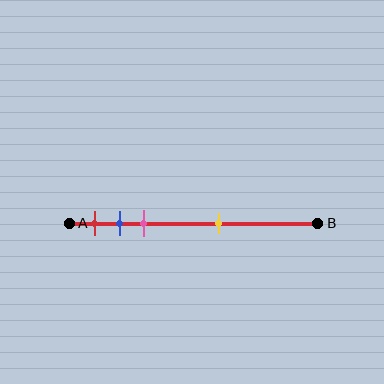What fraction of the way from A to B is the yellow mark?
The yellow mark is approximately 60% (0.6) of the way from A to B.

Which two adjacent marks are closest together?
The blue and pink marks are the closest adjacent pair.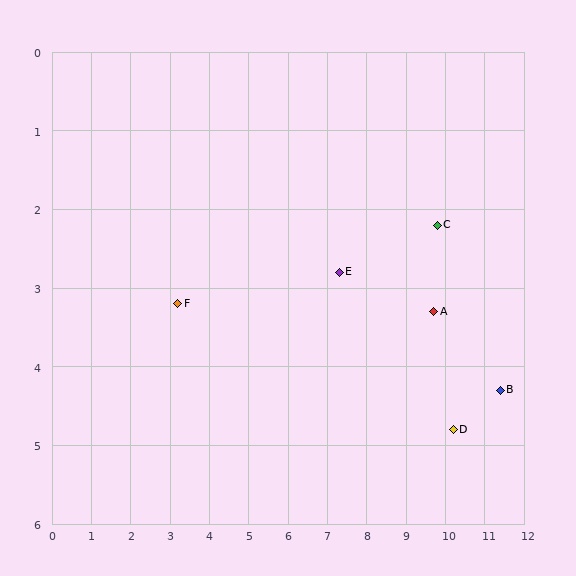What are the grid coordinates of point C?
Point C is at approximately (9.8, 2.2).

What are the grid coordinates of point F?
Point F is at approximately (3.2, 3.2).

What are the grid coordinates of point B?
Point B is at approximately (11.4, 4.3).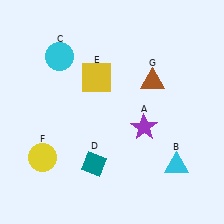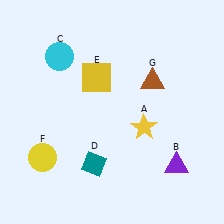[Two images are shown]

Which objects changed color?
A changed from purple to yellow. B changed from cyan to purple.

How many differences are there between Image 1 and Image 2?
There are 2 differences between the two images.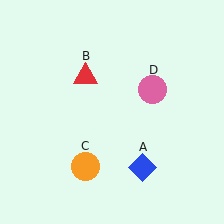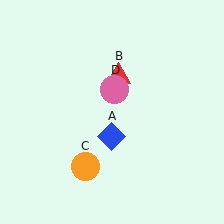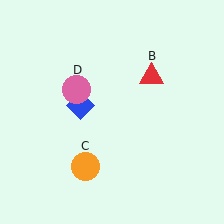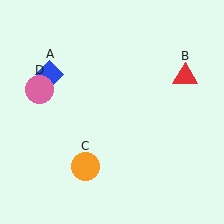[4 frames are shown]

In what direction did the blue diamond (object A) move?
The blue diamond (object A) moved up and to the left.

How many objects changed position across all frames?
3 objects changed position: blue diamond (object A), red triangle (object B), pink circle (object D).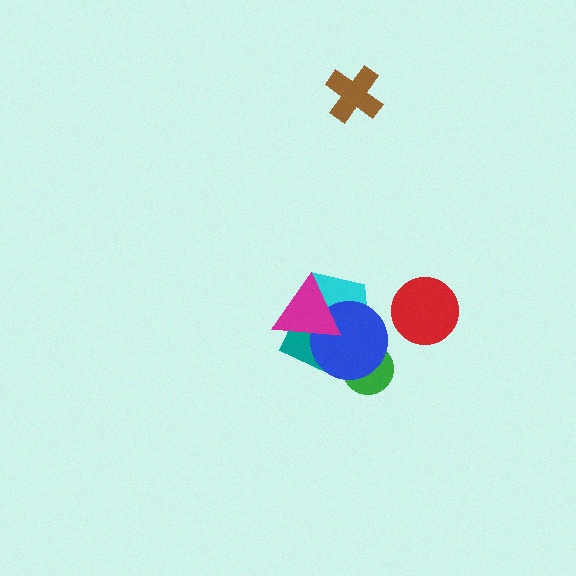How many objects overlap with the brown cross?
0 objects overlap with the brown cross.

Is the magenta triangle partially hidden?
No, no other shape covers it.